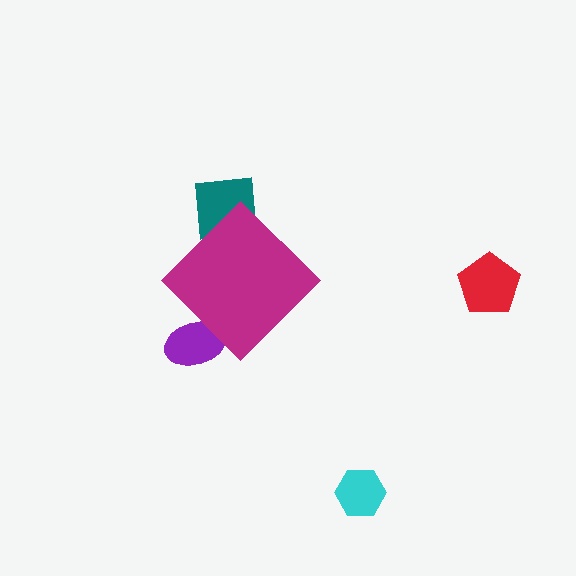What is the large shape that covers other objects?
A magenta diamond.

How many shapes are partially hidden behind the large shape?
2 shapes are partially hidden.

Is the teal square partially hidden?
Yes, the teal square is partially hidden behind the magenta diamond.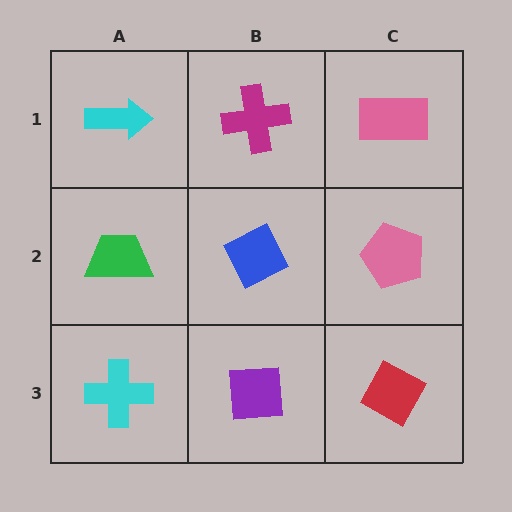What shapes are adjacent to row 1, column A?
A green trapezoid (row 2, column A), a magenta cross (row 1, column B).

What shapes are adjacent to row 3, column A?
A green trapezoid (row 2, column A), a purple square (row 3, column B).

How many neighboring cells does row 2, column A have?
3.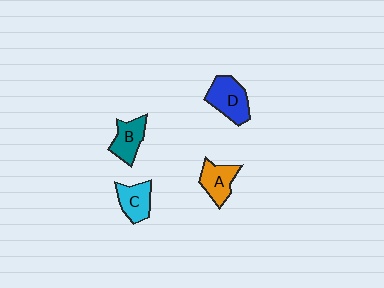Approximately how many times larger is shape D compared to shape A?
Approximately 1.2 times.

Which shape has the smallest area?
Shape B (teal).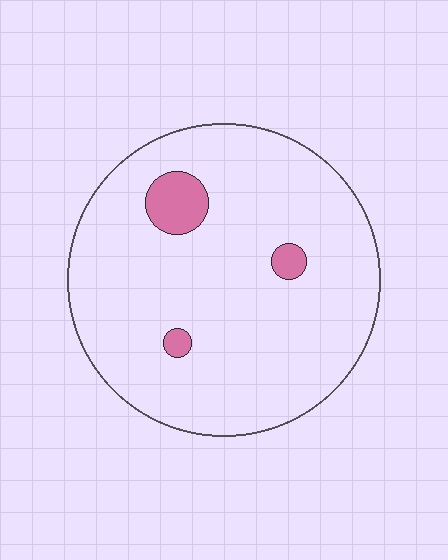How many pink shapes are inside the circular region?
3.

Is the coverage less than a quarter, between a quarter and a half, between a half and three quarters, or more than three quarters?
Less than a quarter.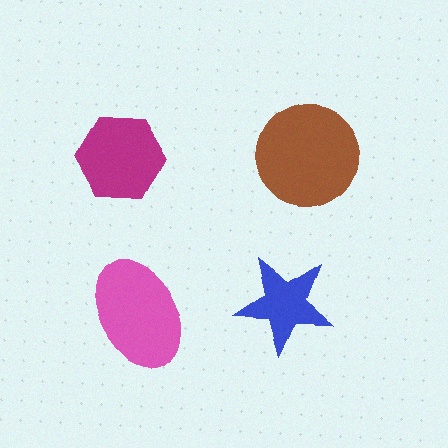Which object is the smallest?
The blue star.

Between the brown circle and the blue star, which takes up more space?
The brown circle.